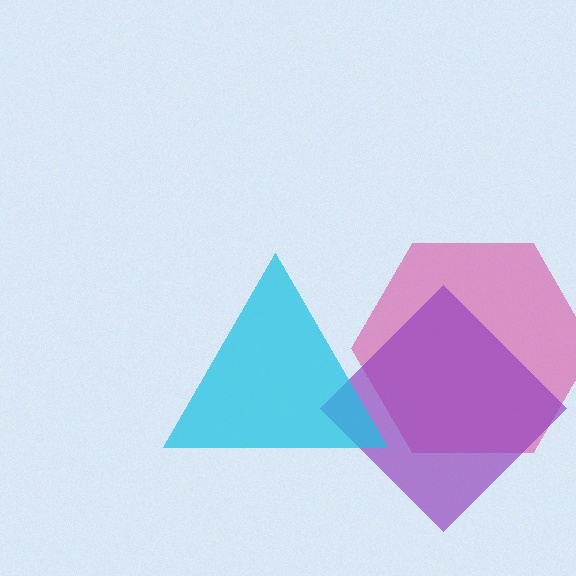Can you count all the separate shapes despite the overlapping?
Yes, there are 3 separate shapes.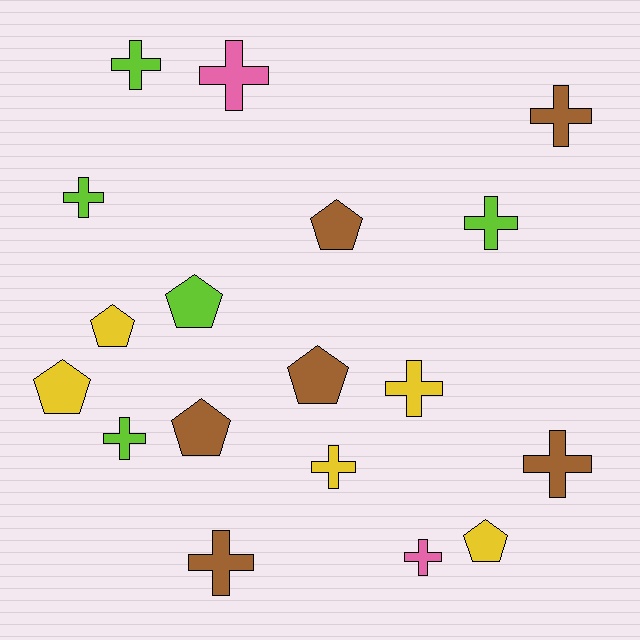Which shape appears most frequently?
Cross, with 11 objects.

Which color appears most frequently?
Brown, with 6 objects.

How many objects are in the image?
There are 18 objects.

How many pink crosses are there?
There are 2 pink crosses.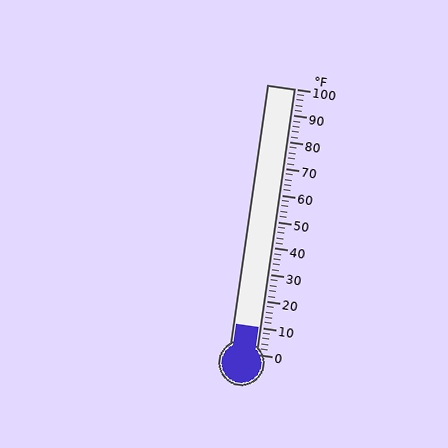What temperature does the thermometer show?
The thermometer shows approximately 10°F.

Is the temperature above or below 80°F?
The temperature is below 80°F.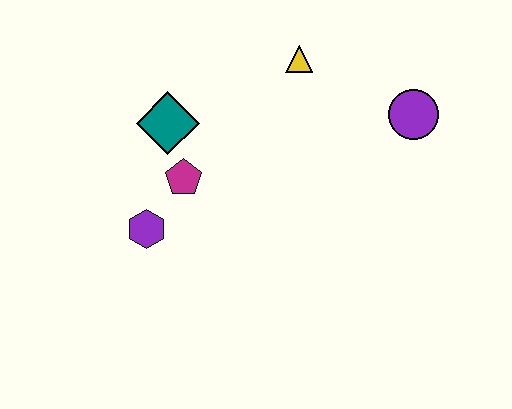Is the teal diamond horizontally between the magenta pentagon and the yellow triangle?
No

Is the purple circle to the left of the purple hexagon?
No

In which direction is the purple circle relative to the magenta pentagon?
The purple circle is to the right of the magenta pentagon.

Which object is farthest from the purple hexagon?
The purple circle is farthest from the purple hexagon.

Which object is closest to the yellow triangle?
The purple circle is closest to the yellow triangle.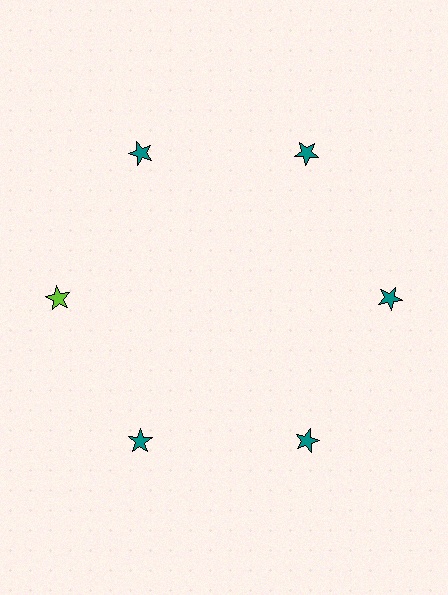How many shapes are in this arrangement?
There are 6 shapes arranged in a ring pattern.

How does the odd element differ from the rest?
It has a different color: lime instead of teal.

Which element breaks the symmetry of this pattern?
The lime star at roughly the 9 o'clock position breaks the symmetry. All other shapes are teal stars.